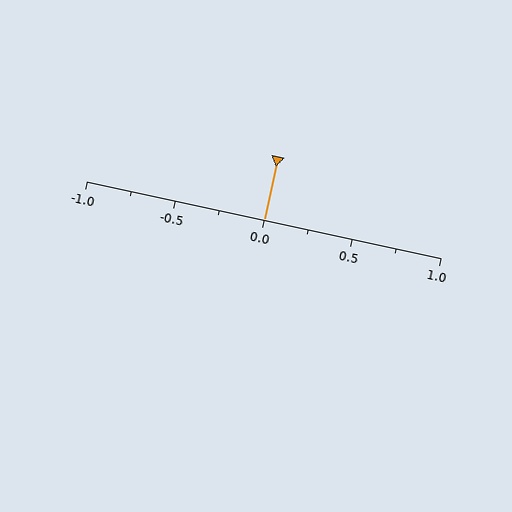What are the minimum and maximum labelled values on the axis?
The axis runs from -1.0 to 1.0.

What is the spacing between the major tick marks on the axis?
The major ticks are spaced 0.5 apart.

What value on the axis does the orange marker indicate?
The marker indicates approximately 0.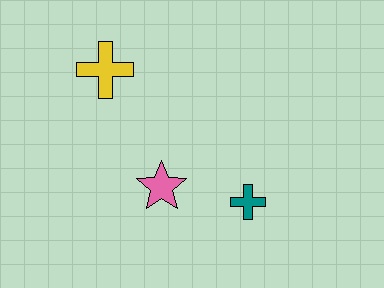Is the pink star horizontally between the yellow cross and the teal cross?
Yes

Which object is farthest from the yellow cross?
The teal cross is farthest from the yellow cross.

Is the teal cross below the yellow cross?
Yes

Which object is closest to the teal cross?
The pink star is closest to the teal cross.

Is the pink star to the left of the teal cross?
Yes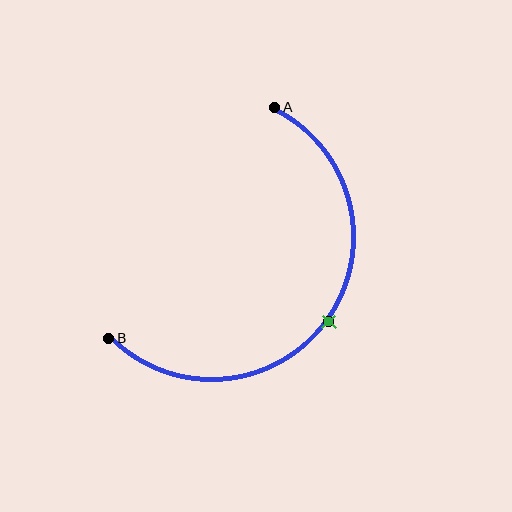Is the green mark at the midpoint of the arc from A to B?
Yes. The green mark lies on the arc at equal arc-length from both A and B — it is the arc midpoint.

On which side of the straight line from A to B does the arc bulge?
The arc bulges below and to the right of the straight line connecting A and B.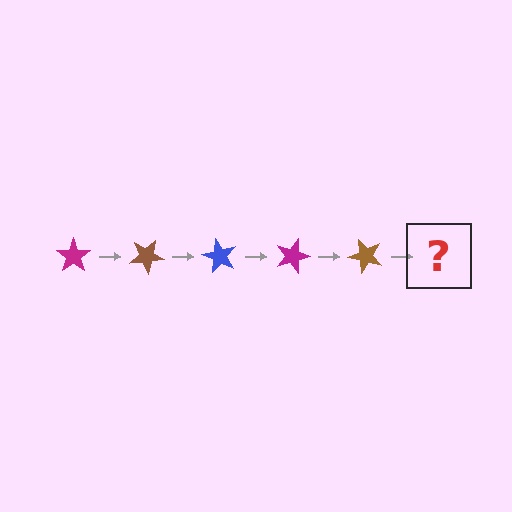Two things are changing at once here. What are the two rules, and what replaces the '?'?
The two rules are that it rotates 30 degrees each step and the color cycles through magenta, brown, and blue. The '?' should be a blue star, rotated 150 degrees from the start.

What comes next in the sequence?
The next element should be a blue star, rotated 150 degrees from the start.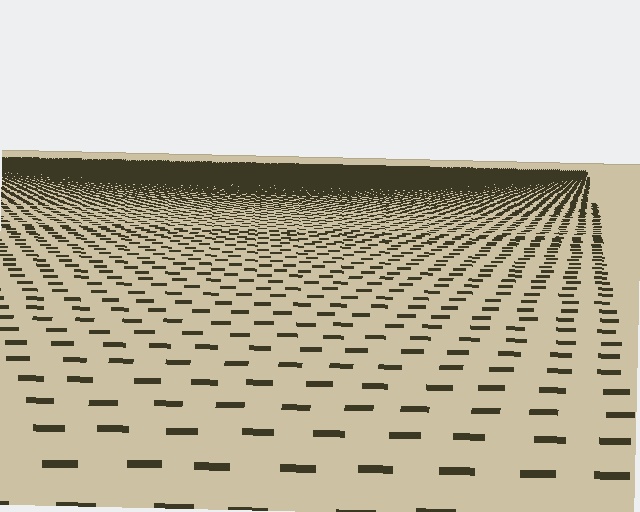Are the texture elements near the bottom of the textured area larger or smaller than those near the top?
Larger. Near the bottom, elements are closer to the viewer and appear at a bigger on-screen size.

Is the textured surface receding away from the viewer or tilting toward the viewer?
The surface is receding away from the viewer. Texture elements get smaller and denser toward the top.